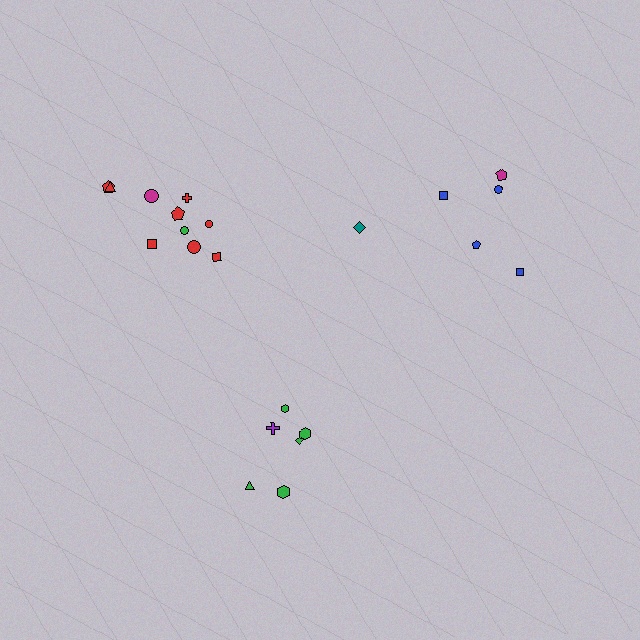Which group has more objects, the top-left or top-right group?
The top-left group.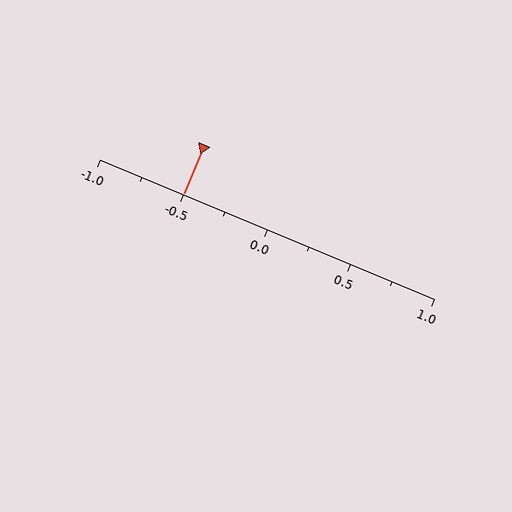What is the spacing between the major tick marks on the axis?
The major ticks are spaced 0.5 apart.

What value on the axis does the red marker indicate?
The marker indicates approximately -0.5.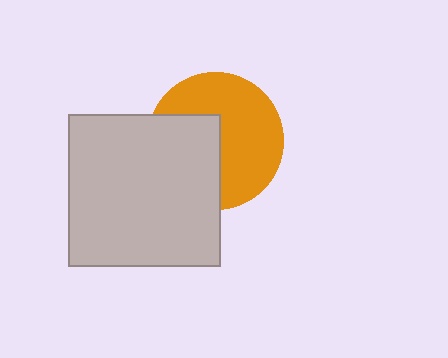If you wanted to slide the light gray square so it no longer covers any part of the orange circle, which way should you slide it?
Slide it left — that is the most direct way to separate the two shapes.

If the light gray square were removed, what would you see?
You would see the complete orange circle.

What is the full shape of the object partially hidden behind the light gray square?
The partially hidden object is an orange circle.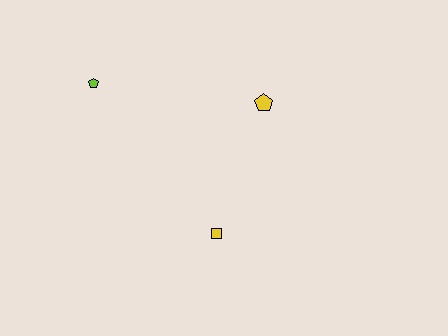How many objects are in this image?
There are 3 objects.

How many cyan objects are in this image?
There are no cyan objects.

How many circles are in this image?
There are no circles.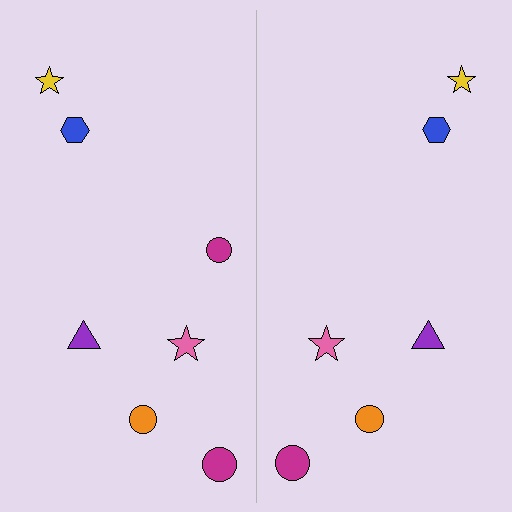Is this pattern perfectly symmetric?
No, the pattern is not perfectly symmetric. A magenta circle is missing from the right side.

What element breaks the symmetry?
A magenta circle is missing from the right side.